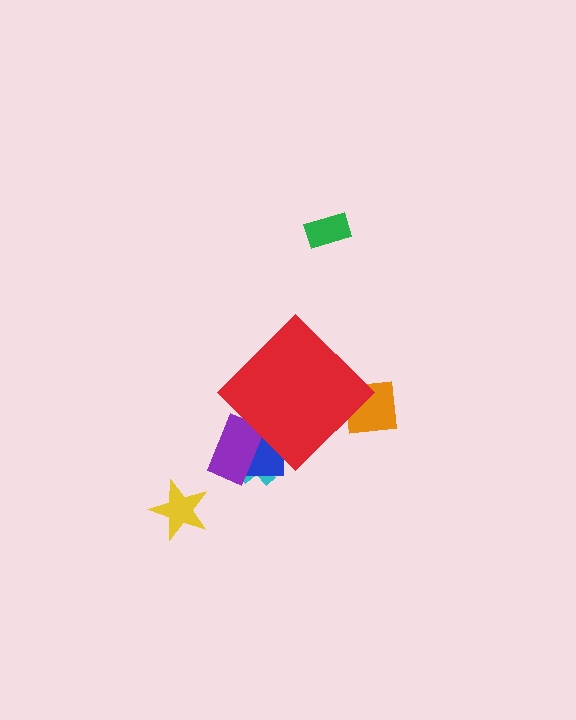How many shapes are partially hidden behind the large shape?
4 shapes are partially hidden.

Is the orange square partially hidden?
Yes, the orange square is partially hidden behind the red diamond.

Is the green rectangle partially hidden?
No, the green rectangle is fully visible.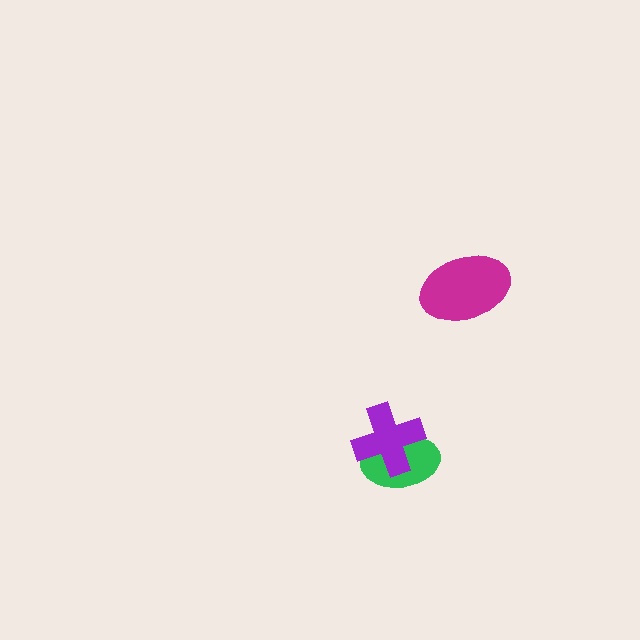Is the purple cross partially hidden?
No, no other shape covers it.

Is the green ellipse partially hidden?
Yes, it is partially covered by another shape.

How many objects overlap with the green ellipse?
1 object overlaps with the green ellipse.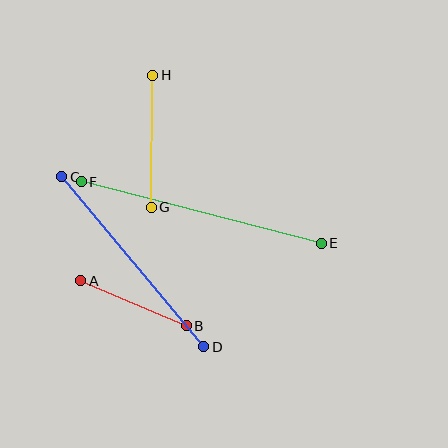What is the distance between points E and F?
The distance is approximately 248 pixels.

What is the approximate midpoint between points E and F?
The midpoint is at approximately (201, 213) pixels.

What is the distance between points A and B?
The distance is approximately 115 pixels.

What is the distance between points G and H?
The distance is approximately 132 pixels.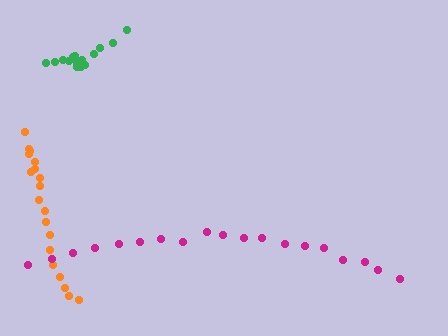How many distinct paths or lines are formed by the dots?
There are 3 distinct paths.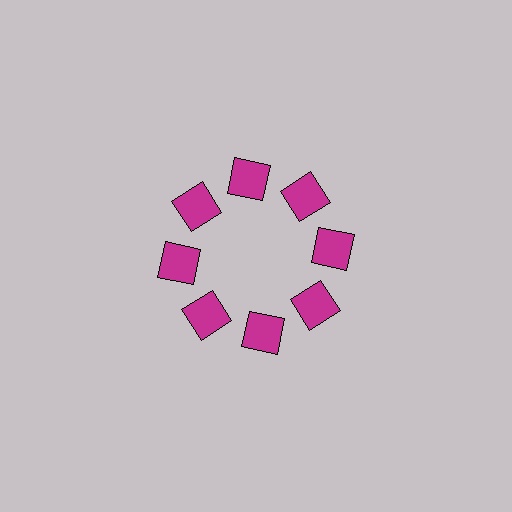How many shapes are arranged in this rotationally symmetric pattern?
There are 8 shapes, arranged in 8 groups of 1.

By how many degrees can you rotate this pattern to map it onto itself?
The pattern maps onto itself every 45 degrees of rotation.